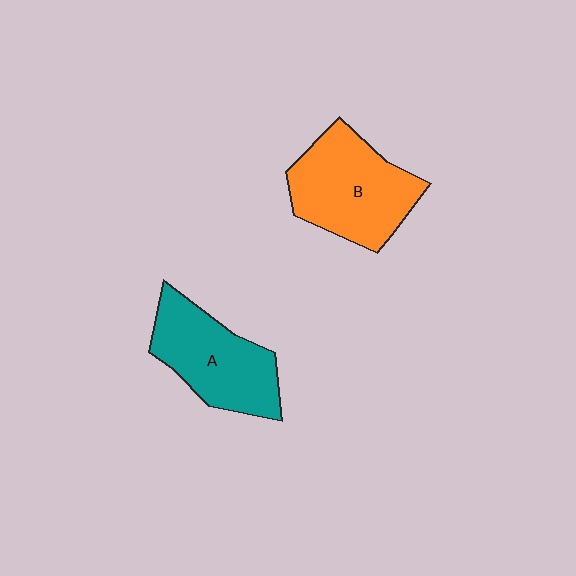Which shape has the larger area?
Shape B (orange).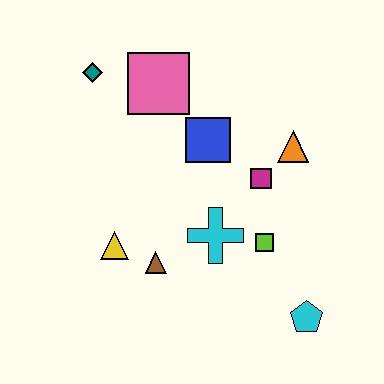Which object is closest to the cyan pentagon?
The lime square is closest to the cyan pentagon.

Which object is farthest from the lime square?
The teal diamond is farthest from the lime square.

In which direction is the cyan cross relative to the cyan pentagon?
The cyan cross is to the left of the cyan pentagon.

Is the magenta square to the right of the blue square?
Yes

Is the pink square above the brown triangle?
Yes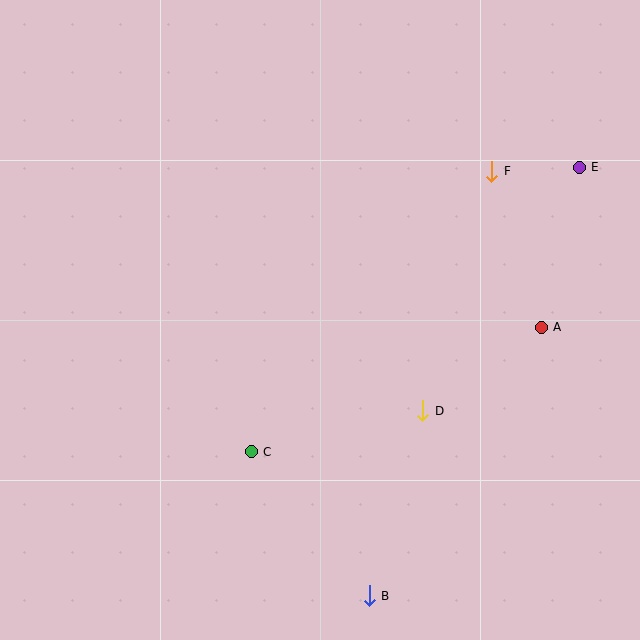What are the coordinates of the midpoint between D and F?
The midpoint between D and F is at (457, 291).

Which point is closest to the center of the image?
Point D at (423, 411) is closest to the center.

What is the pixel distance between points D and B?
The distance between D and B is 193 pixels.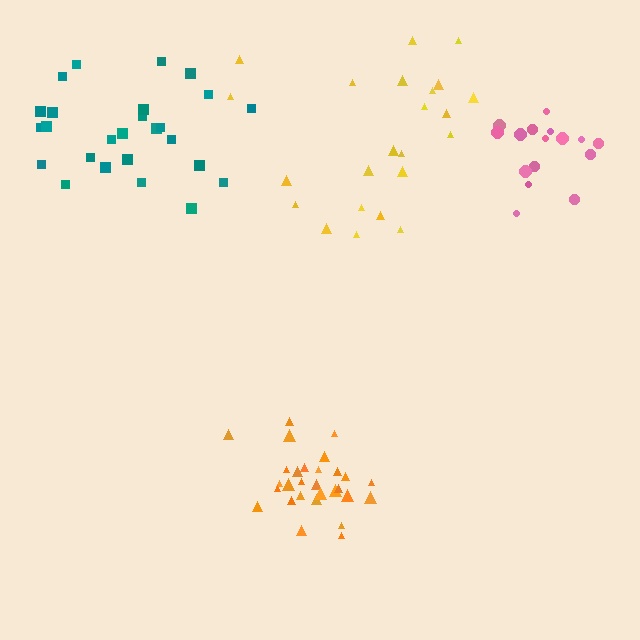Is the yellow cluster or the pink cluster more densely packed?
Pink.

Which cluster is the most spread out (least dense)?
Yellow.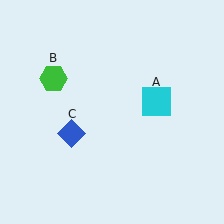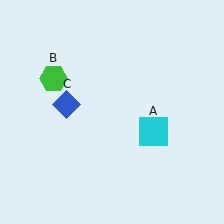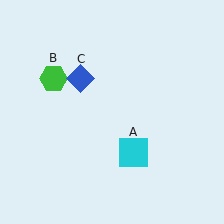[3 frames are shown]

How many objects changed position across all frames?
2 objects changed position: cyan square (object A), blue diamond (object C).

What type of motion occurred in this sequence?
The cyan square (object A), blue diamond (object C) rotated clockwise around the center of the scene.